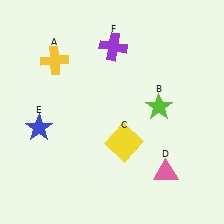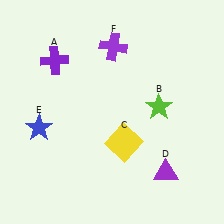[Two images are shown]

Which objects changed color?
A changed from yellow to purple. D changed from pink to purple.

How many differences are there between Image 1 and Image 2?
There are 2 differences between the two images.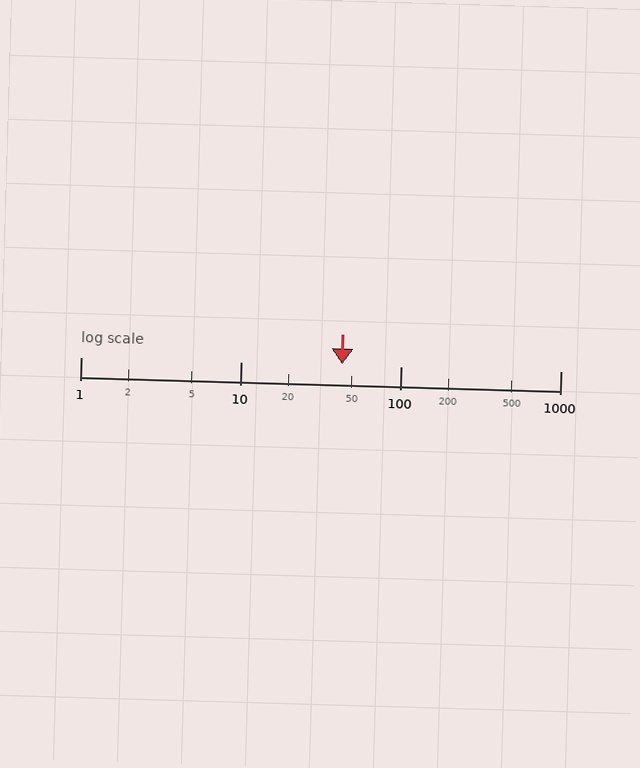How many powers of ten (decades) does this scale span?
The scale spans 3 decades, from 1 to 1000.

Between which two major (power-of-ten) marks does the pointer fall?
The pointer is between 10 and 100.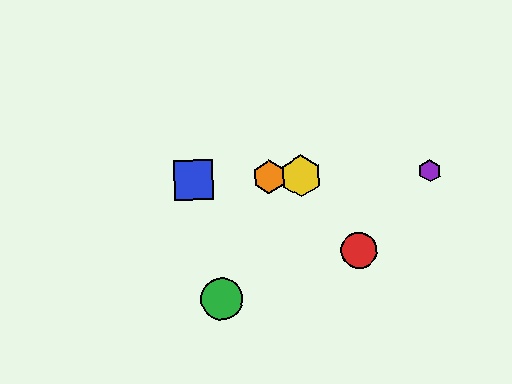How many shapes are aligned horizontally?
4 shapes (the blue square, the yellow hexagon, the purple hexagon, the orange hexagon) are aligned horizontally.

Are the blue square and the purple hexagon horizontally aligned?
Yes, both are at y≈180.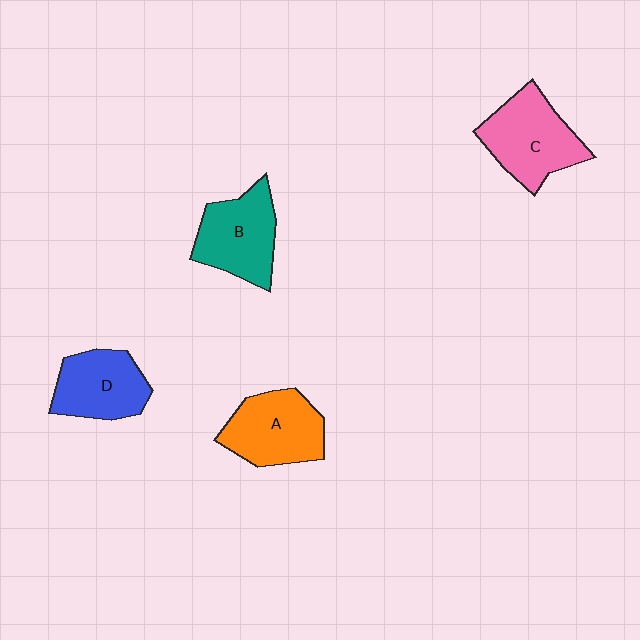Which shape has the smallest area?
Shape D (blue).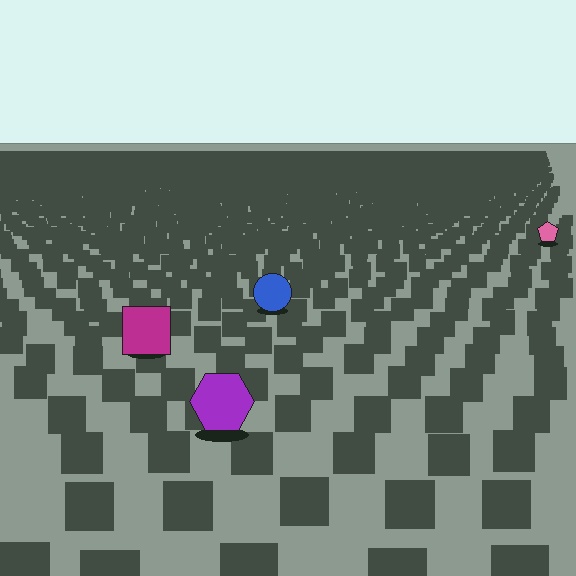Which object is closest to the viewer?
The purple hexagon is closest. The texture marks near it are larger and more spread out.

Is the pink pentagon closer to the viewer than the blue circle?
No. The blue circle is closer — you can tell from the texture gradient: the ground texture is coarser near it.